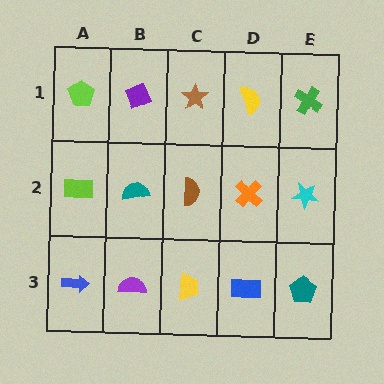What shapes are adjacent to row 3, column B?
A teal semicircle (row 2, column B), a blue arrow (row 3, column A), a yellow trapezoid (row 3, column C).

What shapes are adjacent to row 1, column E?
A cyan star (row 2, column E), a yellow semicircle (row 1, column D).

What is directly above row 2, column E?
A green cross.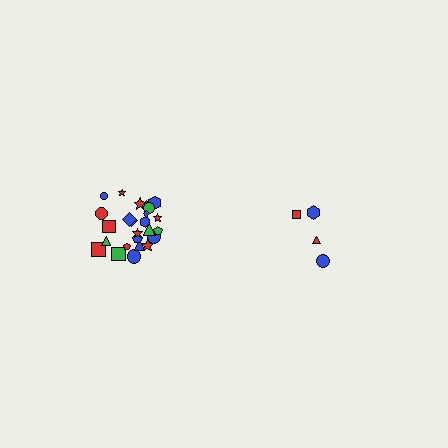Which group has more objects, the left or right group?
The left group.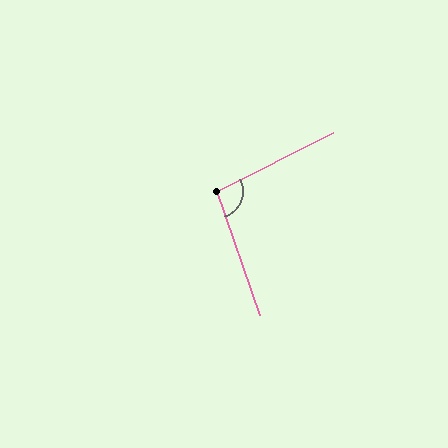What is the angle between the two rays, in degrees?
Approximately 98 degrees.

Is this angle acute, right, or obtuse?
It is obtuse.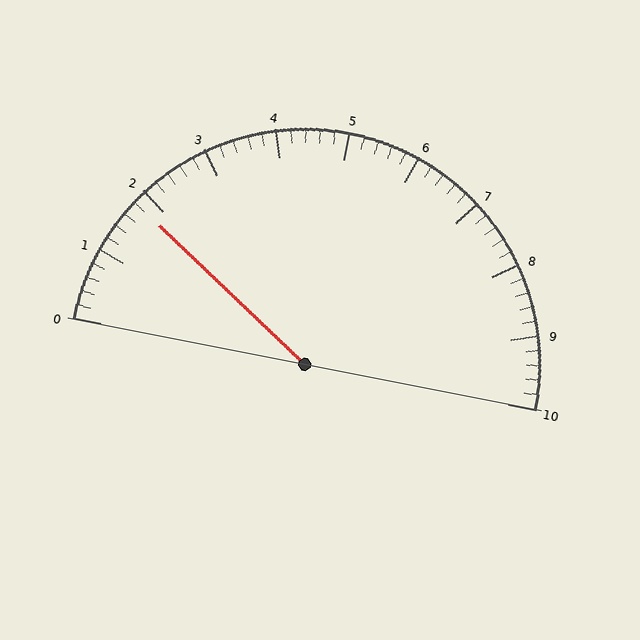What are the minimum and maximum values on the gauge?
The gauge ranges from 0 to 10.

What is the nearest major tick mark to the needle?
The nearest major tick mark is 2.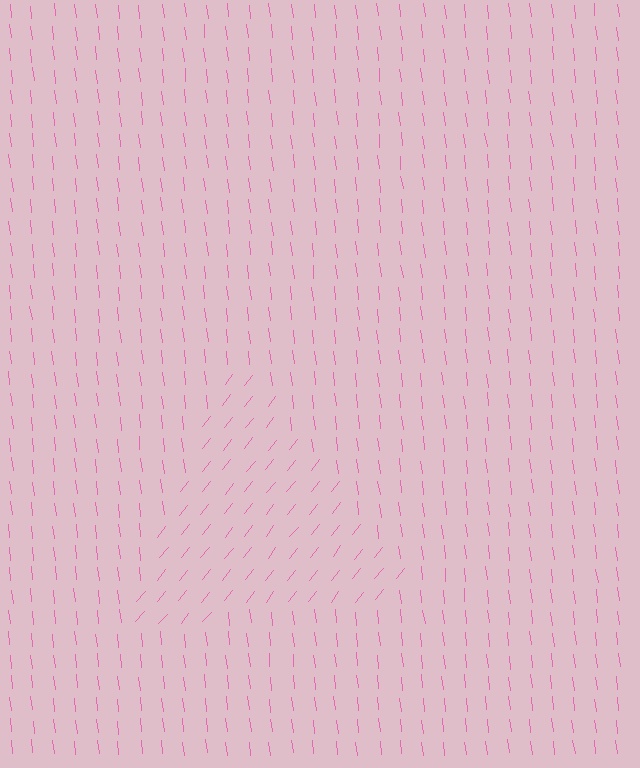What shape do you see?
I see a triangle.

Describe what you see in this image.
The image is filled with small pink line segments. A triangle region in the image has lines oriented differently from the surrounding lines, creating a visible texture boundary.